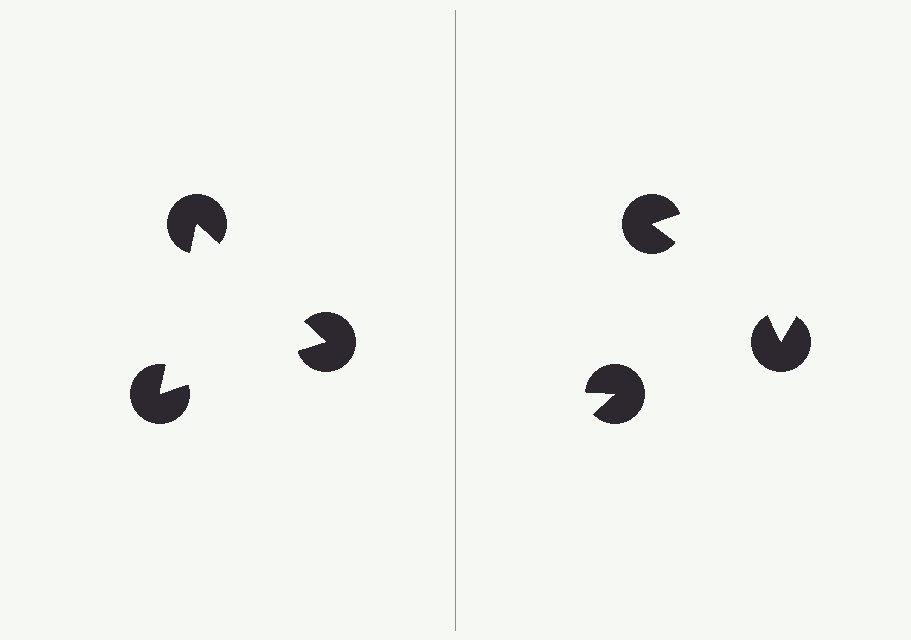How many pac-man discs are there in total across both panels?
6 — 3 on each side.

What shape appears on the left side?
An illusory triangle.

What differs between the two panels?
The pac-man discs are positioned identically on both sides; only the wedge orientations differ. On the left they align to a triangle; on the right they are misaligned.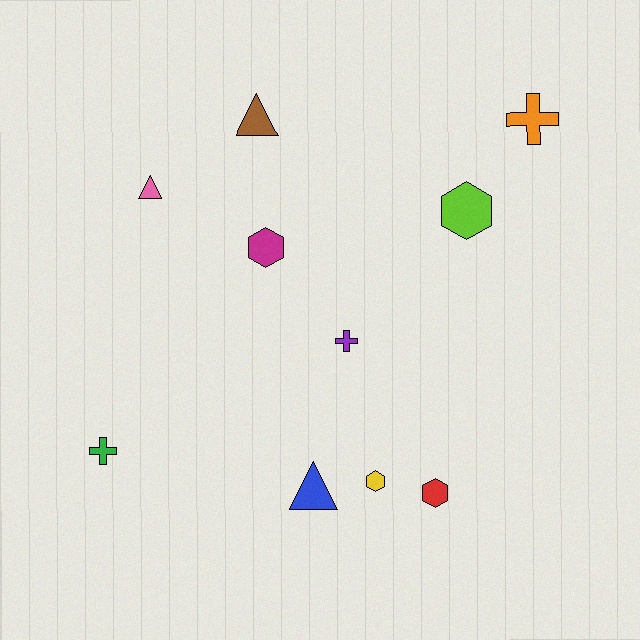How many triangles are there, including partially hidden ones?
There are 3 triangles.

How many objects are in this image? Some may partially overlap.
There are 10 objects.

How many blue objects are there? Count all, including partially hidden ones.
There is 1 blue object.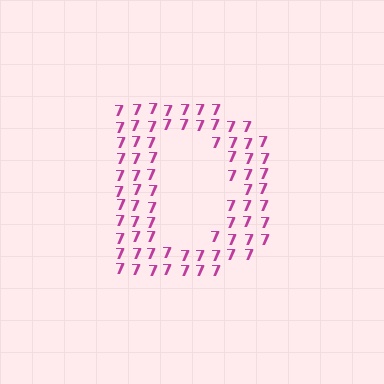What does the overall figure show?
The overall figure shows the letter D.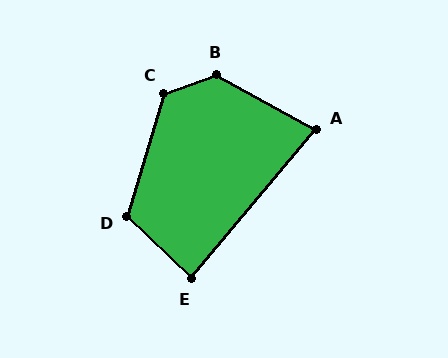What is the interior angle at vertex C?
Approximately 126 degrees (obtuse).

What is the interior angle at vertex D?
Approximately 117 degrees (obtuse).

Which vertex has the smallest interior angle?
A, at approximately 79 degrees.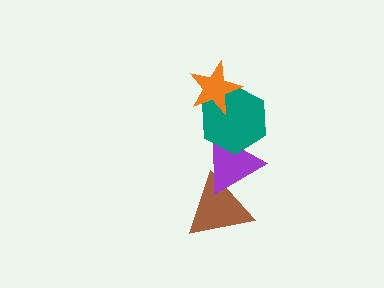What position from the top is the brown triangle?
The brown triangle is 4th from the top.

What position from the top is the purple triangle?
The purple triangle is 3rd from the top.